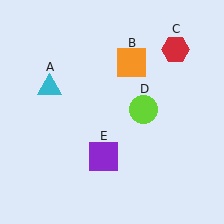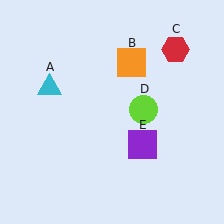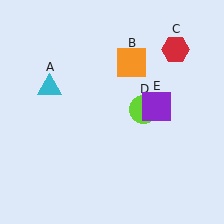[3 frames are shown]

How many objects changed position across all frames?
1 object changed position: purple square (object E).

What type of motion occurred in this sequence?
The purple square (object E) rotated counterclockwise around the center of the scene.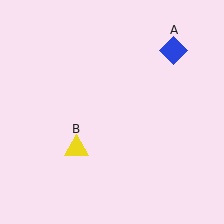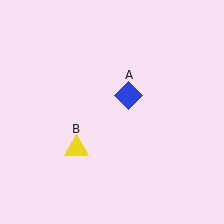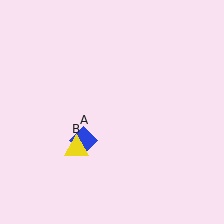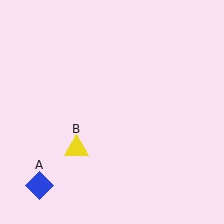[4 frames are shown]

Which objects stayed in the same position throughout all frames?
Yellow triangle (object B) remained stationary.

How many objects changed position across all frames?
1 object changed position: blue diamond (object A).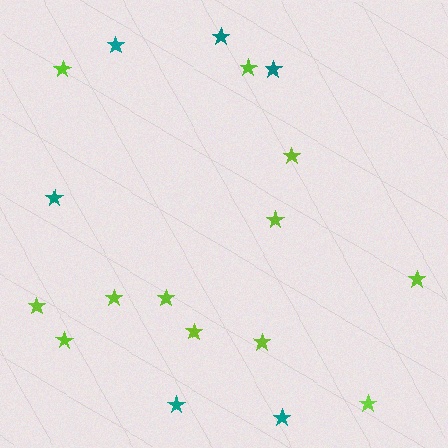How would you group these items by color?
There are 2 groups: one group of lime stars (12) and one group of teal stars (6).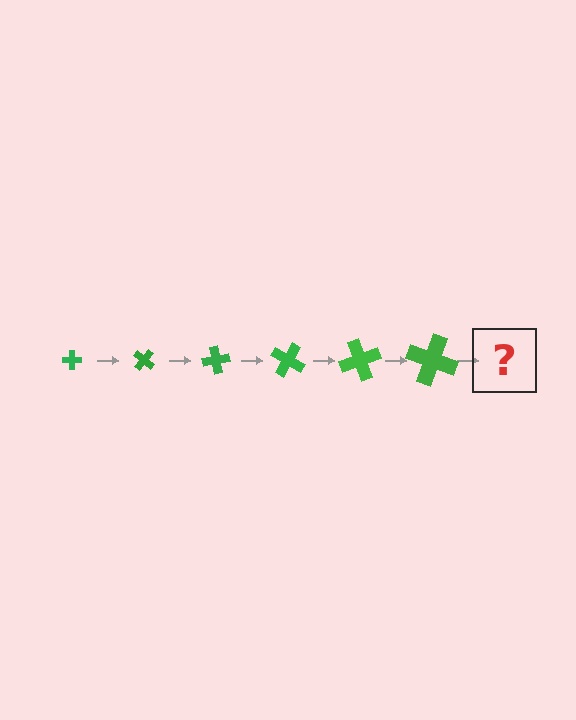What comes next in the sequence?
The next element should be a cross, larger than the previous one and rotated 240 degrees from the start.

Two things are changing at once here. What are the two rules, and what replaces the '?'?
The two rules are that the cross grows larger each step and it rotates 40 degrees each step. The '?' should be a cross, larger than the previous one and rotated 240 degrees from the start.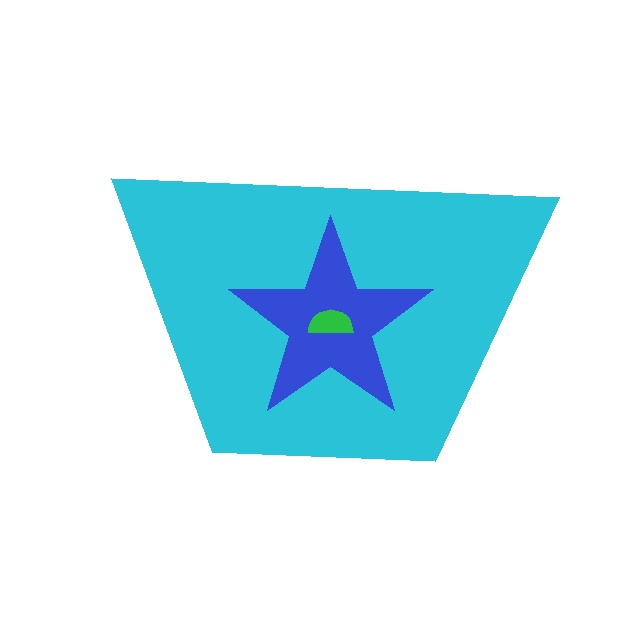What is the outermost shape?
The cyan trapezoid.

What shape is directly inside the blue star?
The green semicircle.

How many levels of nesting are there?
3.